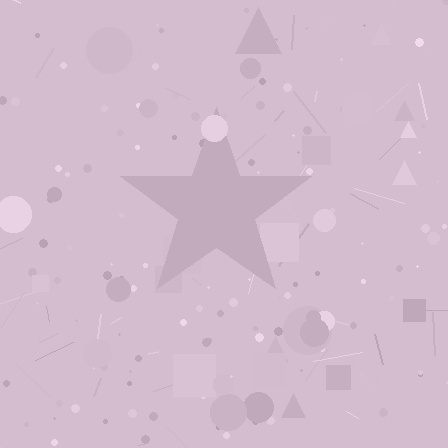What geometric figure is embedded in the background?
A star is embedded in the background.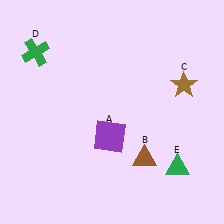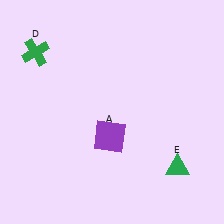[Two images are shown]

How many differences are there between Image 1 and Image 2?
There are 2 differences between the two images.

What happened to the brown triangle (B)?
The brown triangle (B) was removed in Image 2. It was in the bottom-right area of Image 1.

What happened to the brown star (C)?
The brown star (C) was removed in Image 2. It was in the top-right area of Image 1.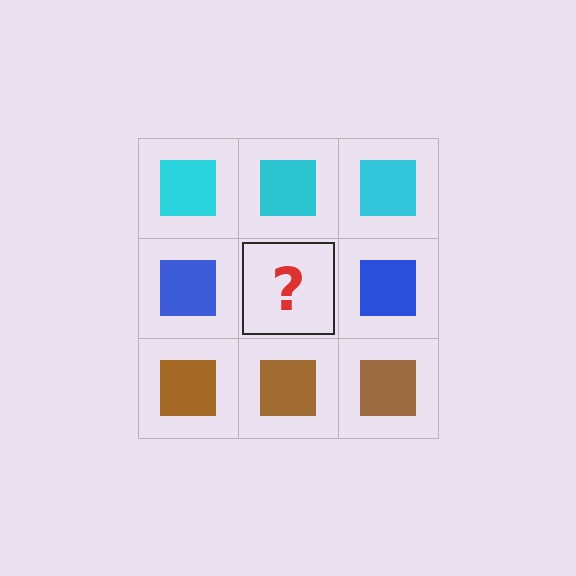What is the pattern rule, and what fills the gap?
The rule is that each row has a consistent color. The gap should be filled with a blue square.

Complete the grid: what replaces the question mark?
The question mark should be replaced with a blue square.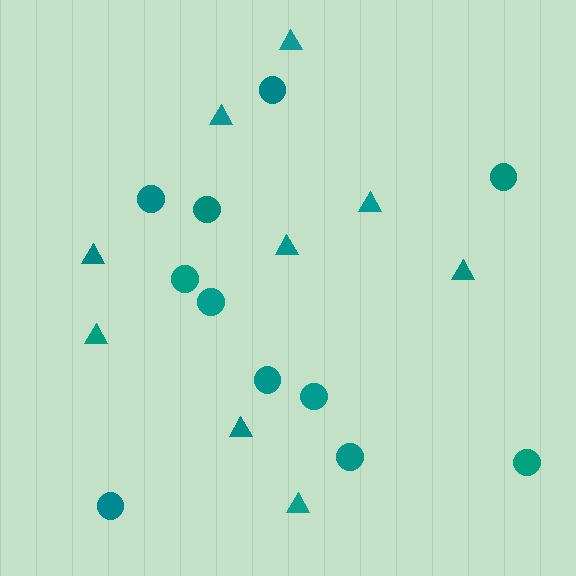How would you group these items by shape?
There are 2 groups: one group of triangles (9) and one group of circles (11).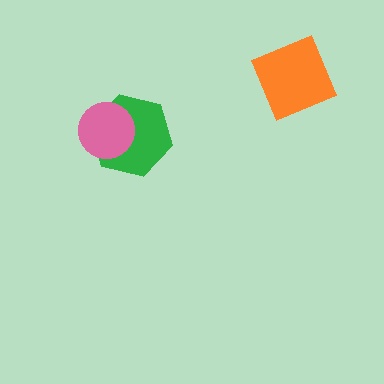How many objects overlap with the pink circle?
1 object overlaps with the pink circle.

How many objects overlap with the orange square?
0 objects overlap with the orange square.